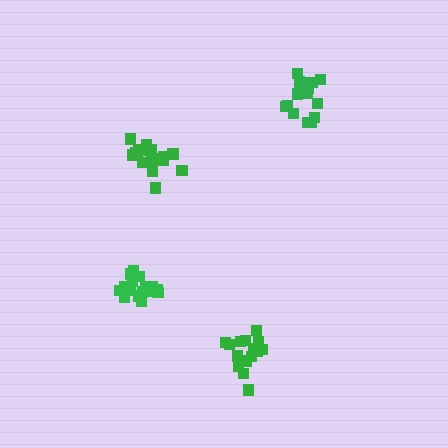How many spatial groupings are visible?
There are 4 spatial groupings.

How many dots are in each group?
Group 1: 20 dots, Group 2: 18 dots, Group 3: 18 dots, Group 4: 19 dots (75 total).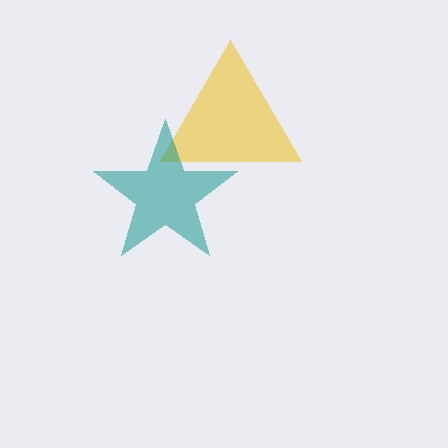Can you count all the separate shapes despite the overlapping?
Yes, there are 2 separate shapes.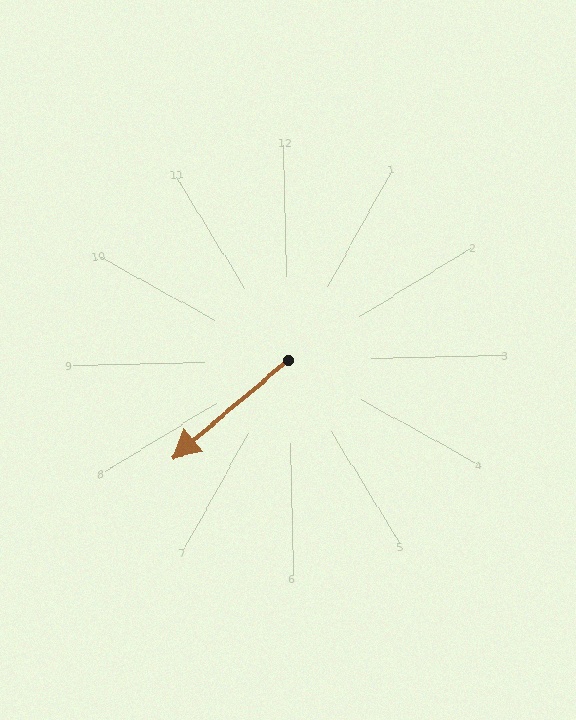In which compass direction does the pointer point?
Southwest.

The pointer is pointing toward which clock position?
Roughly 8 o'clock.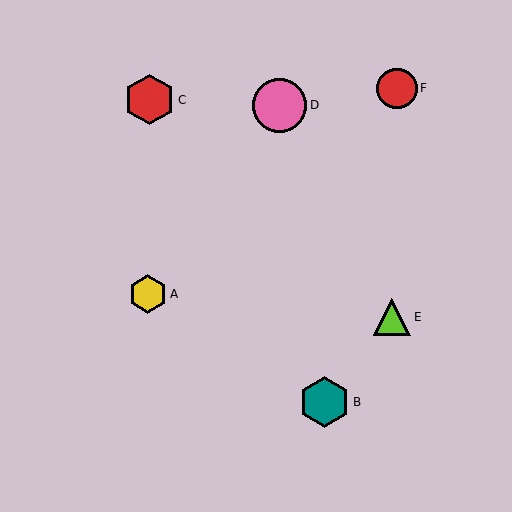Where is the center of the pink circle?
The center of the pink circle is at (280, 105).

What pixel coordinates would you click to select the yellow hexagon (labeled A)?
Click at (148, 294) to select the yellow hexagon A.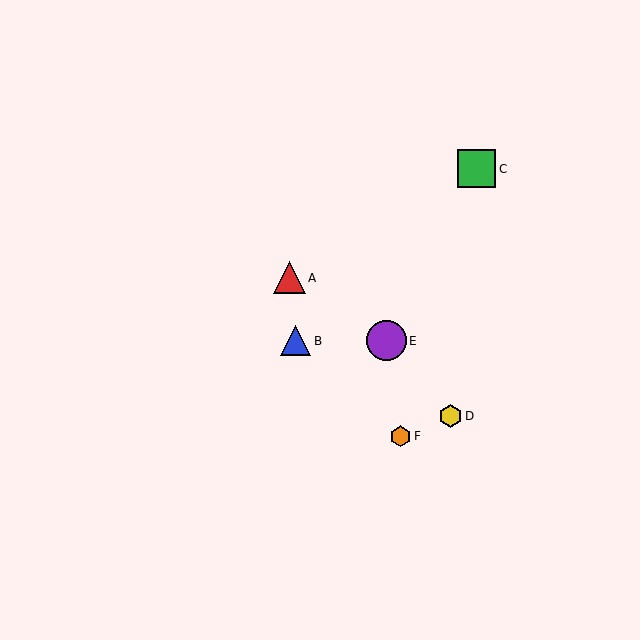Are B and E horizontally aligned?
Yes, both are at y≈341.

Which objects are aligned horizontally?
Objects B, E are aligned horizontally.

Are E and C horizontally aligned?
No, E is at y≈341 and C is at y≈169.